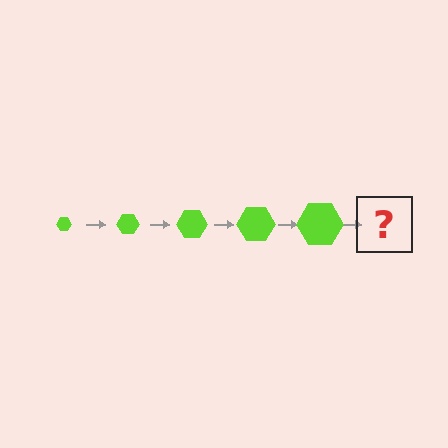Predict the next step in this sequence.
The next step is a lime hexagon, larger than the previous one.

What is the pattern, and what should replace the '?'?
The pattern is that the hexagon gets progressively larger each step. The '?' should be a lime hexagon, larger than the previous one.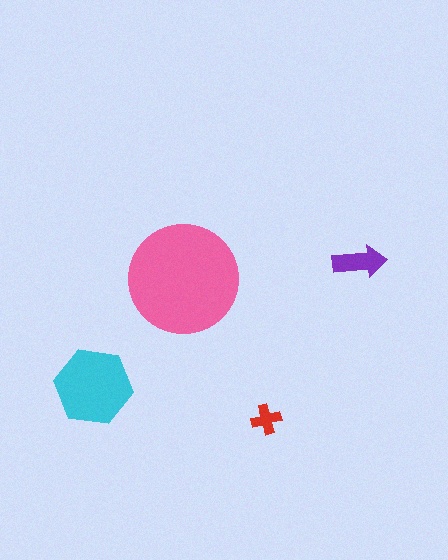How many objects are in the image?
There are 4 objects in the image.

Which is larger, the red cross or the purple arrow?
The purple arrow.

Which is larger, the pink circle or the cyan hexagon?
The pink circle.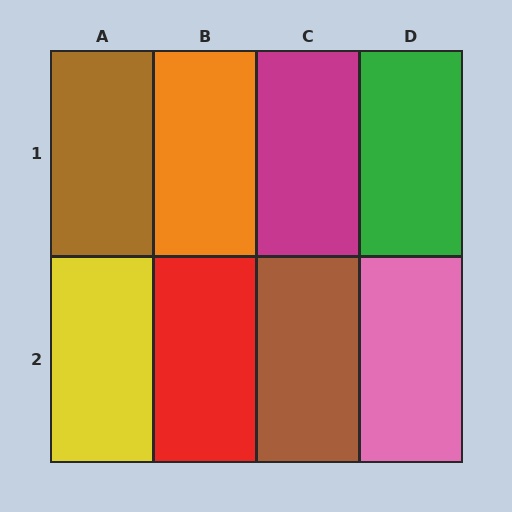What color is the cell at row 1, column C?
Magenta.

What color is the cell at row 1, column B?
Orange.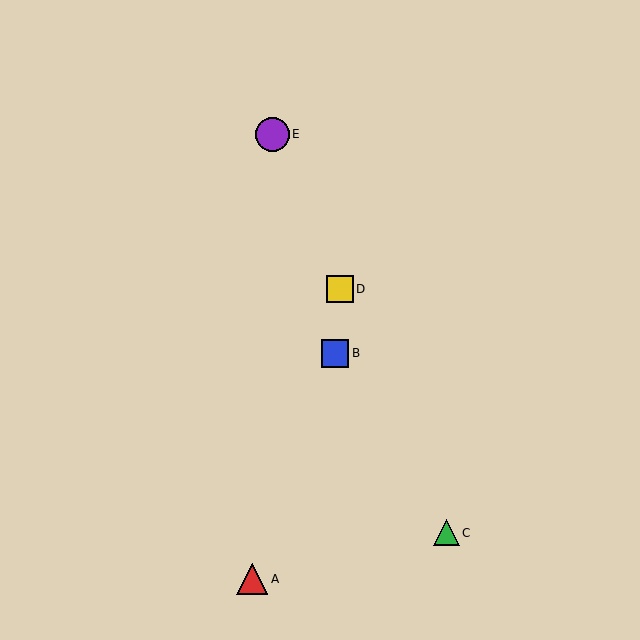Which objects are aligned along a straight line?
Objects C, D, E are aligned along a straight line.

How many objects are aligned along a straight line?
3 objects (C, D, E) are aligned along a straight line.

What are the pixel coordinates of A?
Object A is at (252, 579).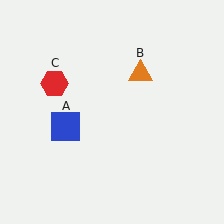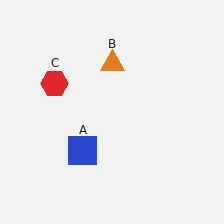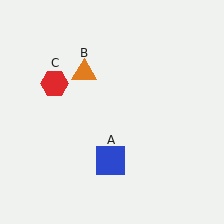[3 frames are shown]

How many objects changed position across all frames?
2 objects changed position: blue square (object A), orange triangle (object B).